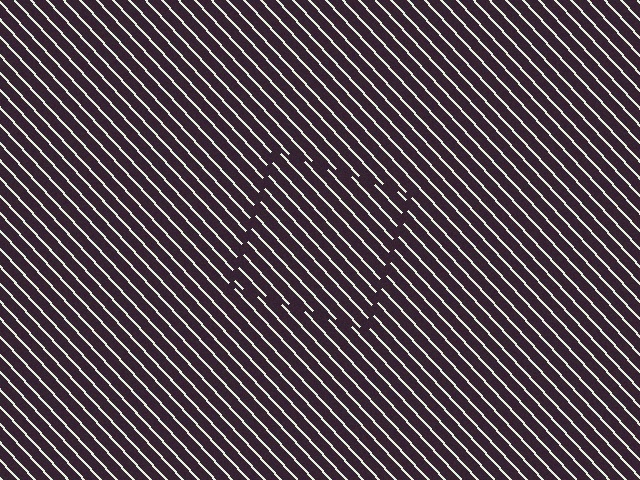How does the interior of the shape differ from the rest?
The interior of the shape contains the same grating, shifted by half a period — the contour is defined by the phase discontinuity where line-ends from the inner and outer gratings abut.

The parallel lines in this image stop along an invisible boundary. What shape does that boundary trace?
An illusory square. The interior of the shape contains the same grating, shifted by half a period — the contour is defined by the phase discontinuity where line-ends from the inner and outer gratings abut.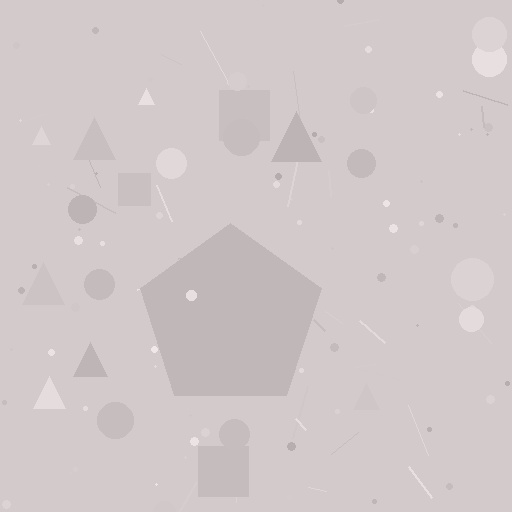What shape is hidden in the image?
A pentagon is hidden in the image.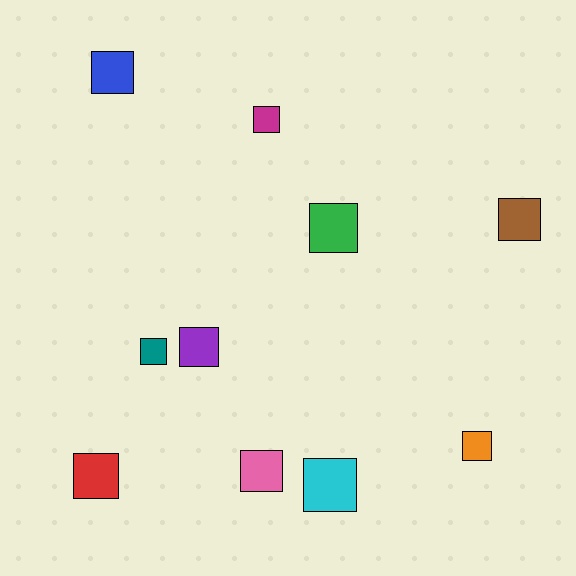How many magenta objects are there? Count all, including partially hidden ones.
There is 1 magenta object.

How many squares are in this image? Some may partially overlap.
There are 10 squares.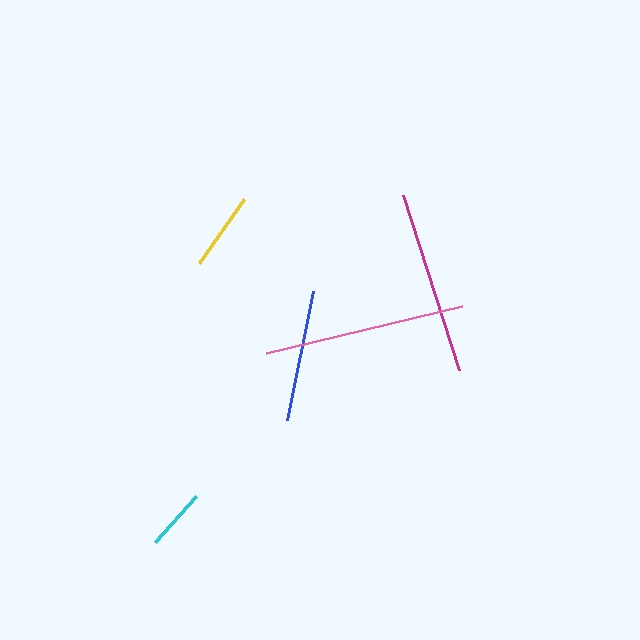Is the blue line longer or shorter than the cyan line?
The blue line is longer than the cyan line.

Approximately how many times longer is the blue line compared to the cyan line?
The blue line is approximately 2.1 times the length of the cyan line.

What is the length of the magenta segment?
The magenta segment is approximately 184 pixels long.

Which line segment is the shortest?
The cyan line is the shortest at approximately 61 pixels.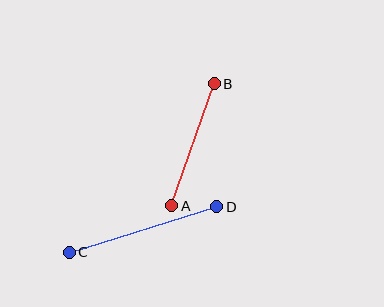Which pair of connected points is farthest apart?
Points C and D are farthest apart.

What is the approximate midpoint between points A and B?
The midpoint is at approximately (193, 145) pixels.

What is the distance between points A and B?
The distance is approximately 129 pixels.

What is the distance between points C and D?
The distance is approximately 155 pixels.